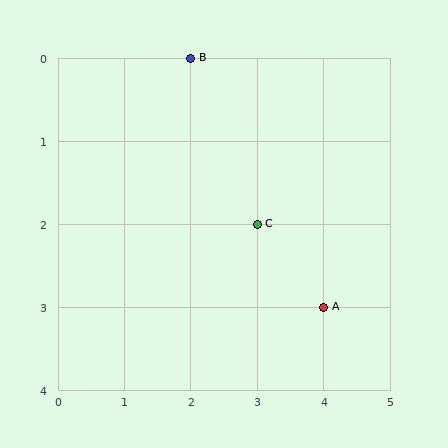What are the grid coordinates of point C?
Point C is at grid coordinates (3, 2).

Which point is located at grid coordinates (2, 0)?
Point B is at (2, 0).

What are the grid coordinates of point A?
Point A is at grid coordinates (4, 3).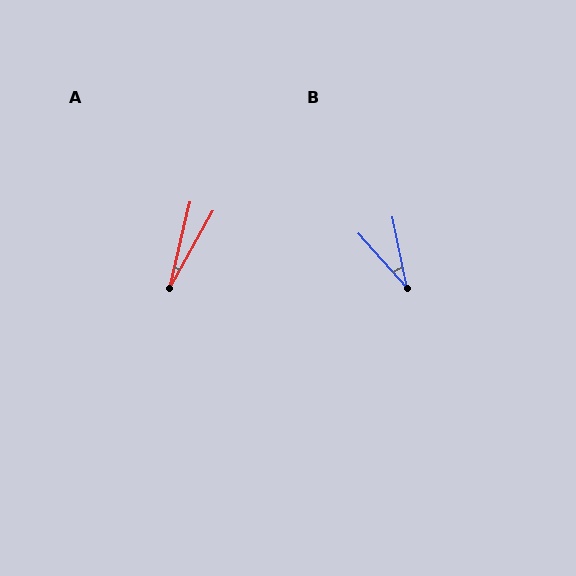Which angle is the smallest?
A, at approximately 16 degrees.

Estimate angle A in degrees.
Approximately 16 degrees.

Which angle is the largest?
B, at approximately 30 degrees.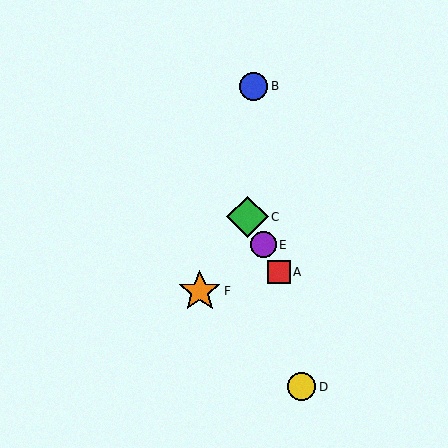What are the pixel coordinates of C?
Object C is at (247, 217).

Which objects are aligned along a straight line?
Objects A, C, E are aligned along a straight line.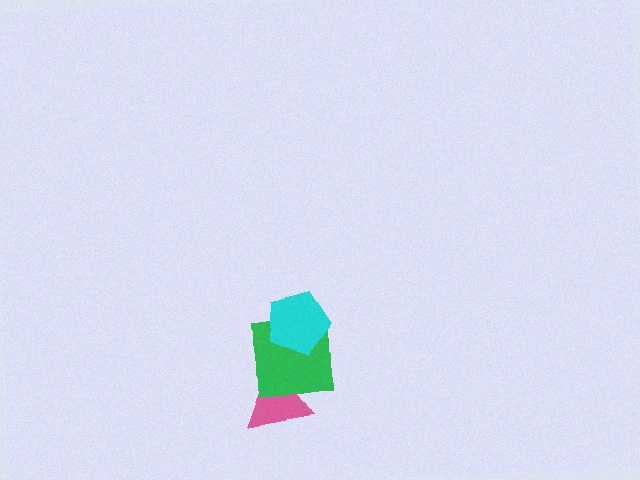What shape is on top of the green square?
The cyan pentagon is on top of the green square.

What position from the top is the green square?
The green square is 2nd from the top.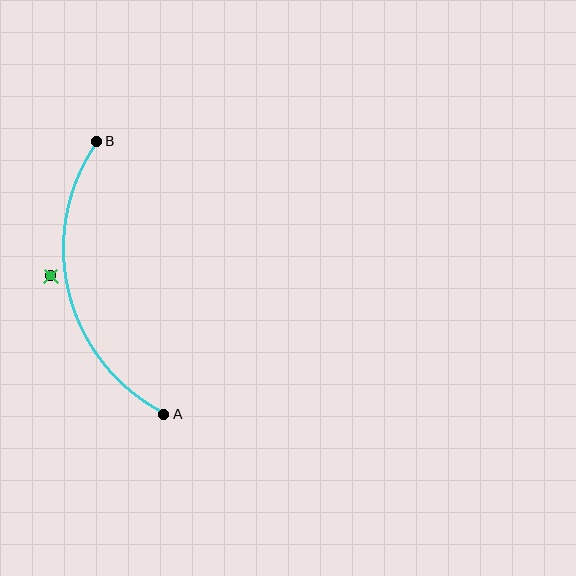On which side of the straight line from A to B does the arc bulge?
The arc bulges to the left of the straight line connecting A and B.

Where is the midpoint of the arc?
The arc midpoint is the point on the curve farthest from the straight line joining A and B. It sits to the left of that line.